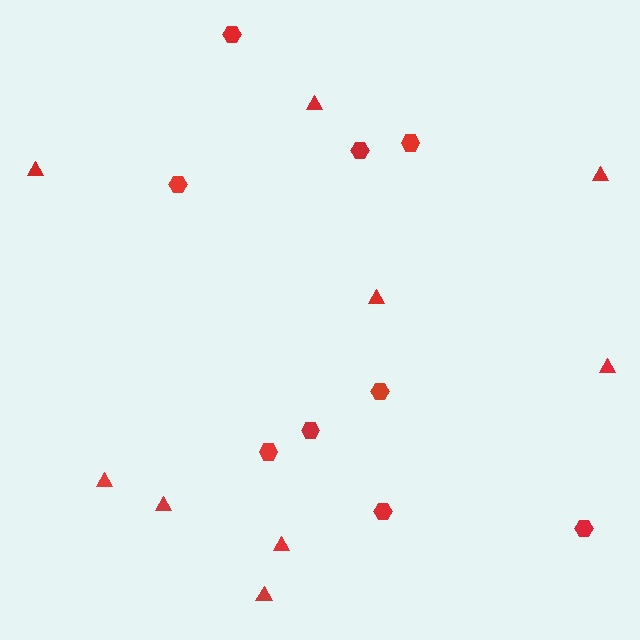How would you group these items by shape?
There are 2 groups: one group of hexagons (9) and one group of triangles (9).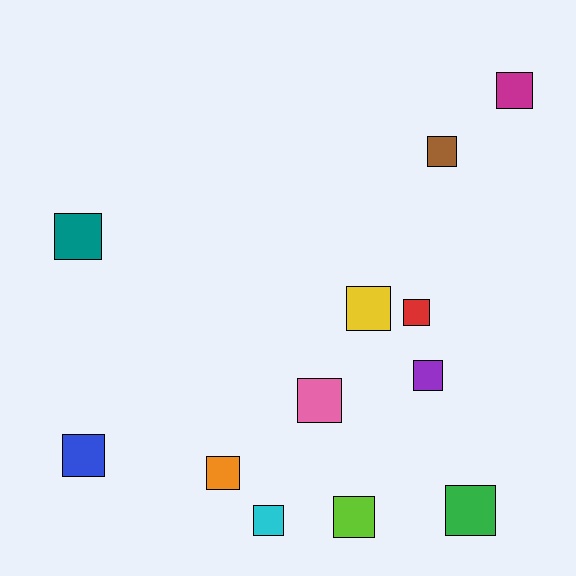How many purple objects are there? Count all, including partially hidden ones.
There is 1 purple object.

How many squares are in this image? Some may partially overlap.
There are 12 squares.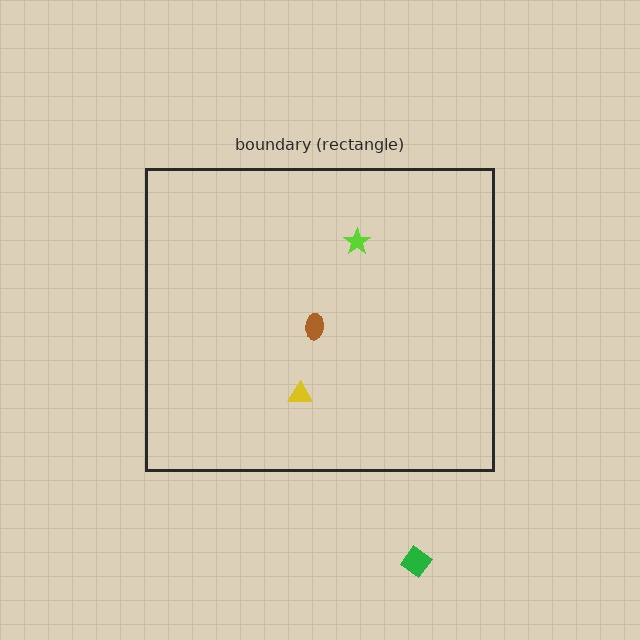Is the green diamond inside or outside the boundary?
Outside.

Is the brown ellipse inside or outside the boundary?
Inside.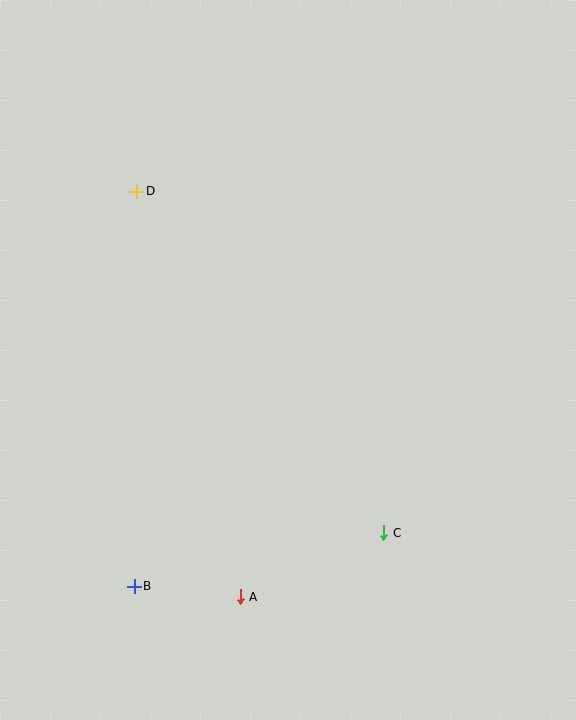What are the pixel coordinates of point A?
Point A is at (240, 597).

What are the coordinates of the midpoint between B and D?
The midpoint between B and D is at (136, 389).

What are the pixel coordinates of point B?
Point B is at (134, 586).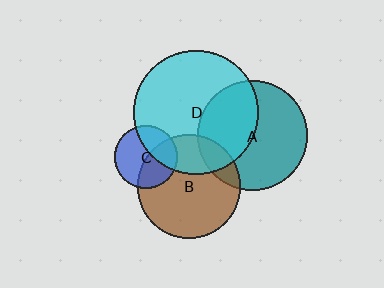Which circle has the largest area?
Circle D (cyan).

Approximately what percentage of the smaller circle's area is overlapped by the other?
Approximately 30%.